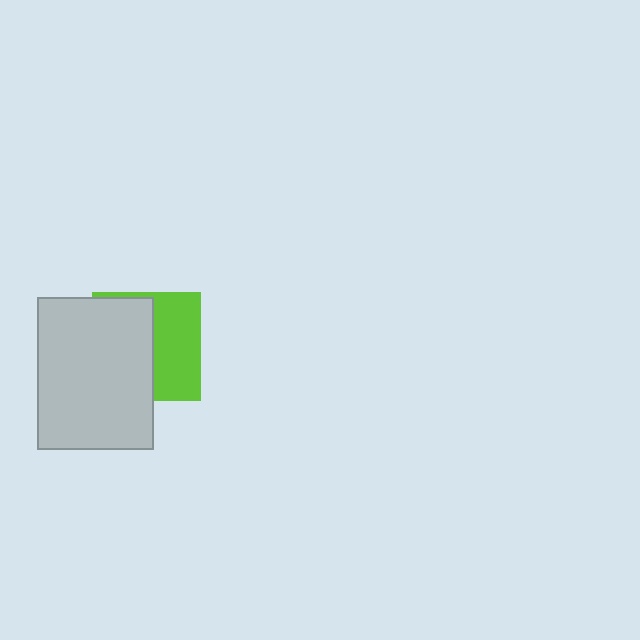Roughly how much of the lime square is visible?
About half of it is visible (roughly 47%).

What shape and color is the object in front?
The object in front is a light gray rectangle.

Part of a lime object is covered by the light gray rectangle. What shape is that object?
It is a square.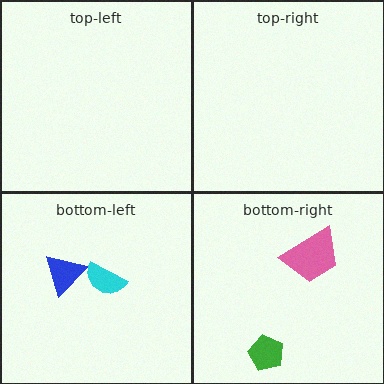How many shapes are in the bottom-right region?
2.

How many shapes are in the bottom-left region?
2.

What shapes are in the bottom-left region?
The blue triangle, the cyan semicircle.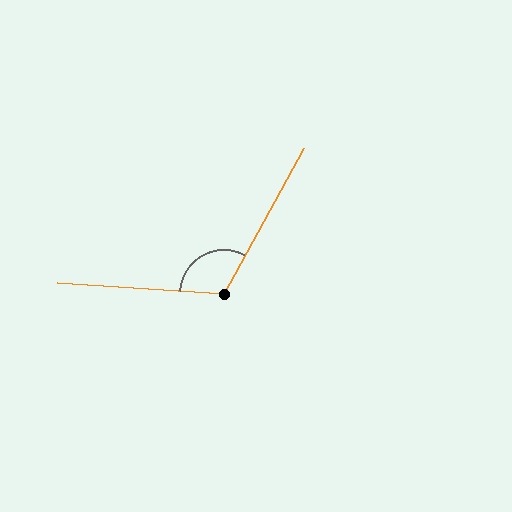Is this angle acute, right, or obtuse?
It is obtuse.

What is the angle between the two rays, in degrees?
Approximately 115 degrees.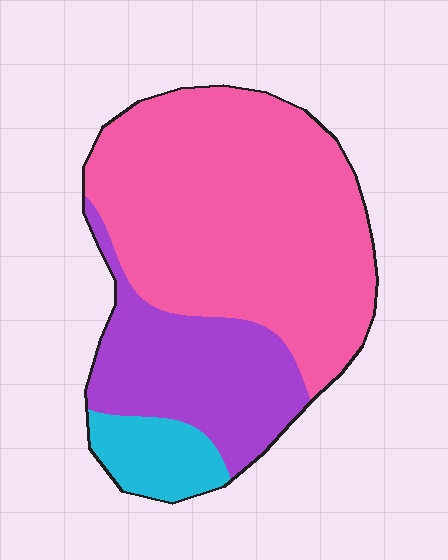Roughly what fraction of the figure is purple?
Purple covers 27% of the figure.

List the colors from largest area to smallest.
From largest to smallest: pink, purple, cyan.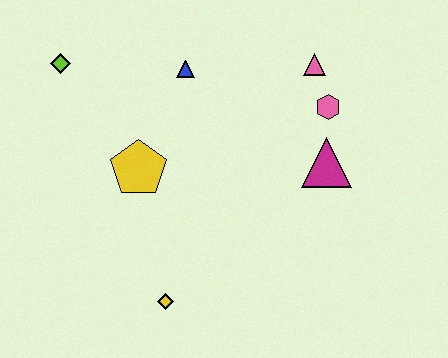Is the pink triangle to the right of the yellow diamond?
Yes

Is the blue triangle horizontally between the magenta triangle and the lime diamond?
Yes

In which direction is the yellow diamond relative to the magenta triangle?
The yellow diamond is to the left of the magenta triangle.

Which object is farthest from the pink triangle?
The yellow diamond is farthest from the pink triangle.